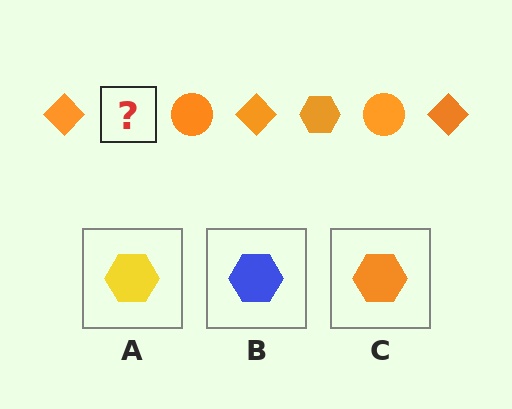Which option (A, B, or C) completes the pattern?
C.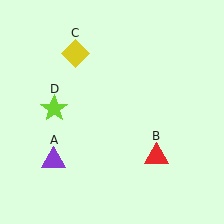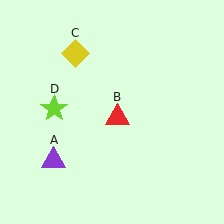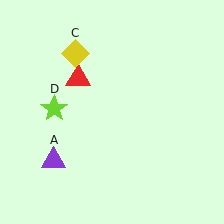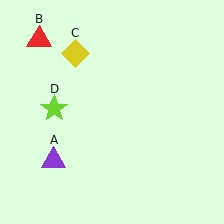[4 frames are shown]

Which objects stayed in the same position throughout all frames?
Purple triangle (object A) and yellow diamond (object C) and lime star (object D) remained stationary.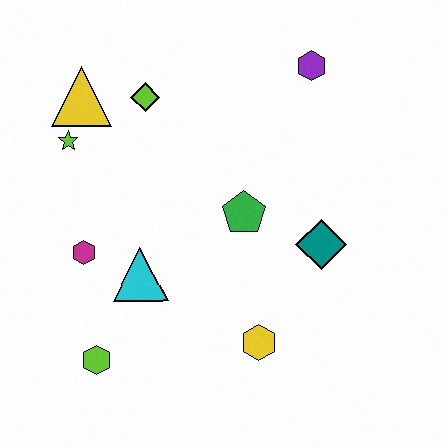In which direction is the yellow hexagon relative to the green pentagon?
The yellow hexagon is below the green pentagon.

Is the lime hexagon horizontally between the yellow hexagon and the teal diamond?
No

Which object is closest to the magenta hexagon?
The cyan triangle is closest to the magenta hexagon.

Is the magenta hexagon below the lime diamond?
Yes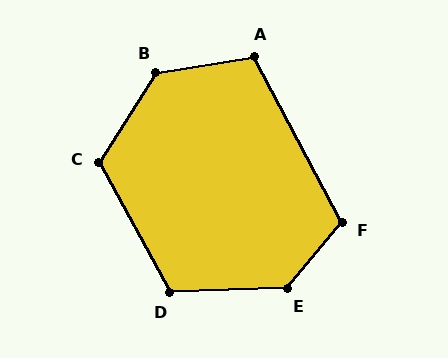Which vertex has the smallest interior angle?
A, at approximately 108 degrees.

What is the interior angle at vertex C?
Approximately 119 degrees (obtuse).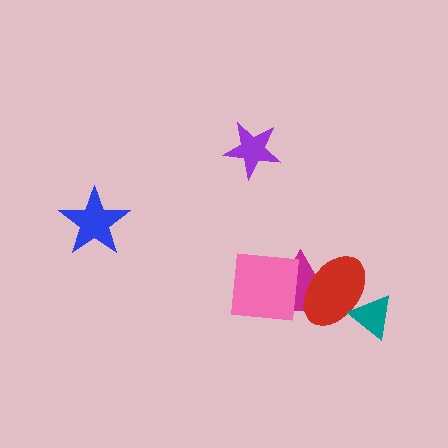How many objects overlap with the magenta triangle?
2 objects overlap with the magenta triangle.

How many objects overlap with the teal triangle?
1 object overlaps with the teal triangle.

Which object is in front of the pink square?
The red ellipse is in front of the pink square.